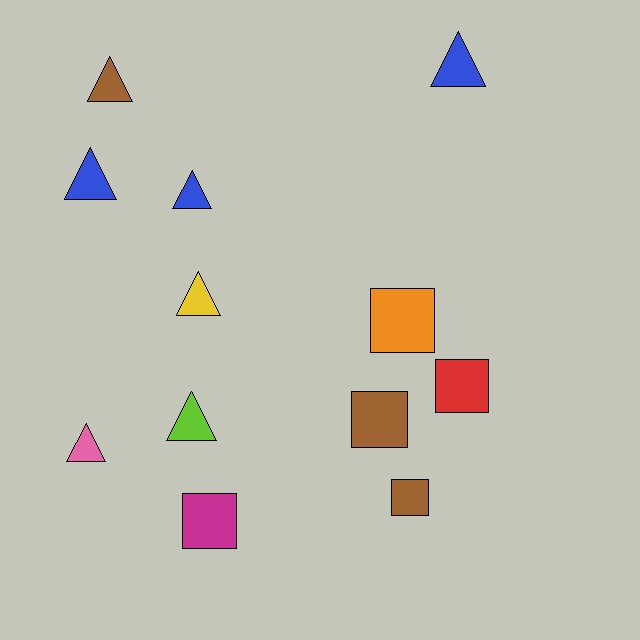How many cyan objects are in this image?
There are no cyan objects.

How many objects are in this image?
There are 12 objects.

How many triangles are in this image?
There are 7 triangles.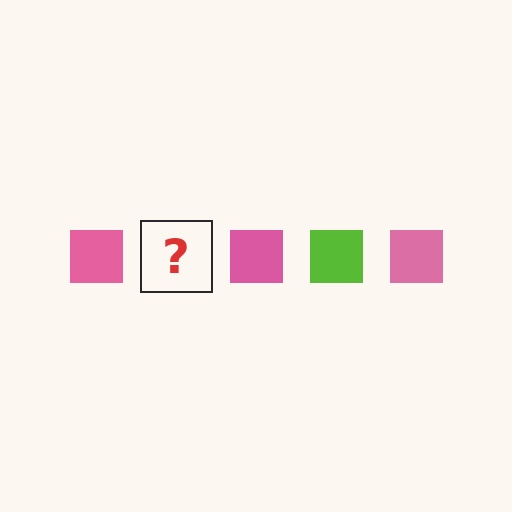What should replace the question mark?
The question mark should be replaced with a lime square.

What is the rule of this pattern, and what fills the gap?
The rule is that the pattern cycles through pink, lime squares. The gap should be filled with a lime square.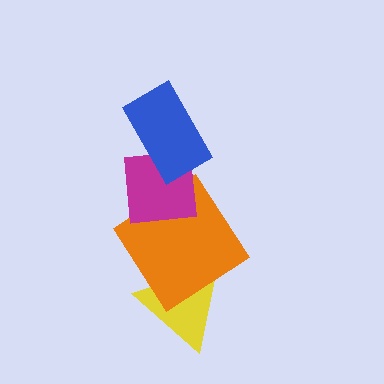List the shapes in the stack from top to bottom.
From top to bottom: the blue rectangle, the magenta square, the orange diamond, the yellow triangle.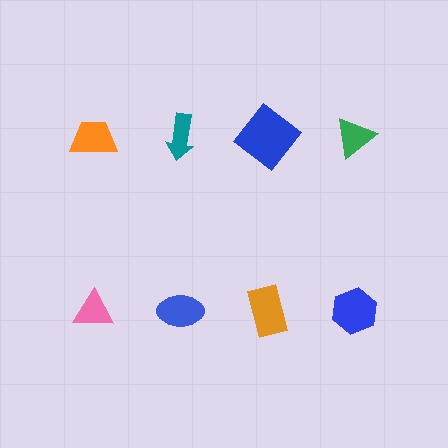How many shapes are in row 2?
4 shapes.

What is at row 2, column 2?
A blue ellipse.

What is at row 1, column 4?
A green triangle.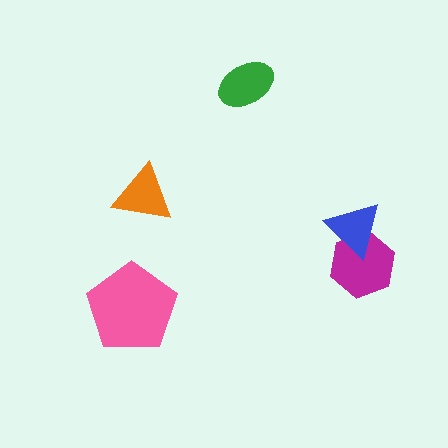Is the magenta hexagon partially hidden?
Yes, it is partially covered by another shape.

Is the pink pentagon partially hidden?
No, no other shape covers it.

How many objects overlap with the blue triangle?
1 object overlaps with the blue triangle.